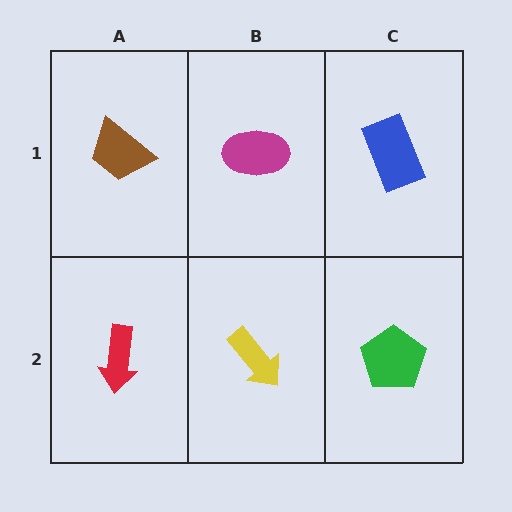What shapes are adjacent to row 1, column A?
A red arrow (row 2, column A), a magenta ellipse (row 1, column B).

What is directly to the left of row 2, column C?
A yellow arrow.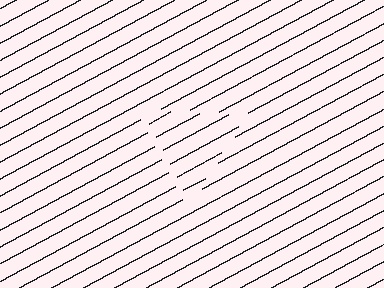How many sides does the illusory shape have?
3 sides — the line-ends trace a triangle.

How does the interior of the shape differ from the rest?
The interior of the shape contains the same grating, shifted by half a period — the contour is defined by the phase discontinuity where line-ends from the inner and outer gratings abut.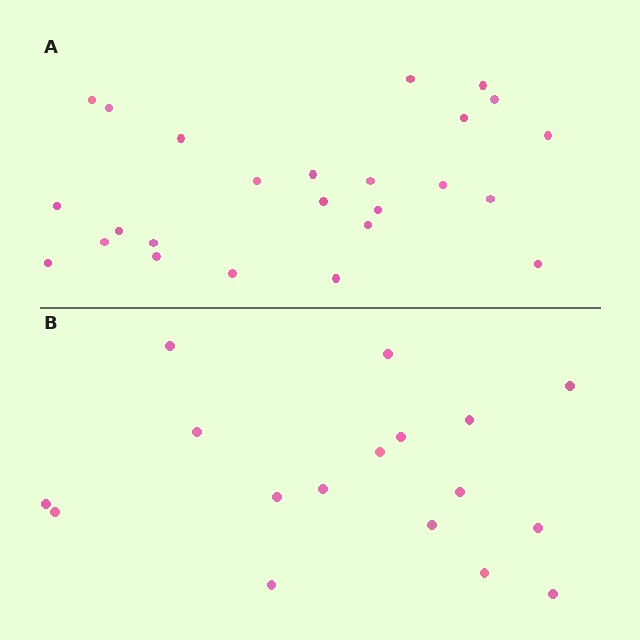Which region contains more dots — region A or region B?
Region A (the top region) has more dots.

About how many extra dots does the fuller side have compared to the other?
Region A has roughly 8 or so more dots than region B.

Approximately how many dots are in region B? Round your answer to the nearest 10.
About 20 dots. (The exact count is 17, which rounds to 20.)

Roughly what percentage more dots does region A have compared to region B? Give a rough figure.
About 45% more.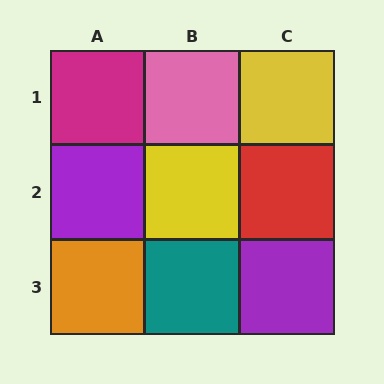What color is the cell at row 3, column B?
Teal.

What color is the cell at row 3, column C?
Purple.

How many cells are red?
1 cell is red.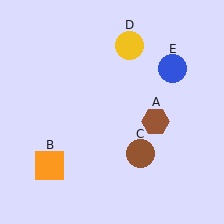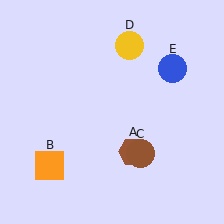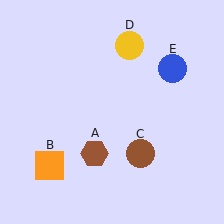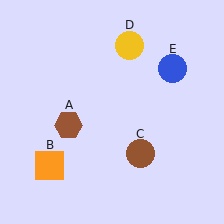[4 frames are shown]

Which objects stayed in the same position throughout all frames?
Orange square (object B) and brown circle (object C) and yellow circle (object D) and blue circle (object E) remained stationary.